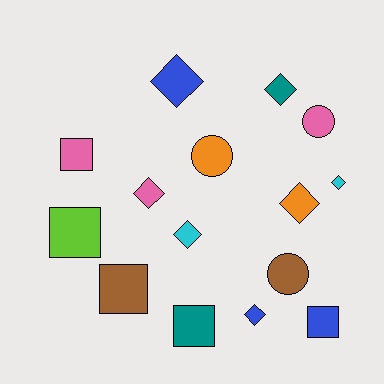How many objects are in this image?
There are 15 objects.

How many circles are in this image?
There are 3 circles.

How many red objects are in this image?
There are no red objects.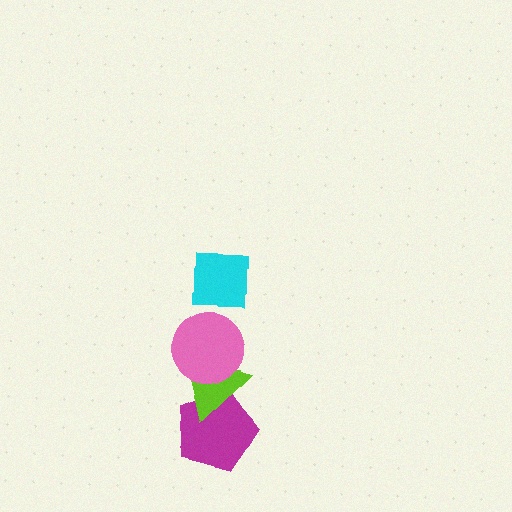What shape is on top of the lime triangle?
The pink circle is on top of the lime triangle.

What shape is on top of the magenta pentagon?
The lime triangle is on top of the magenta pentagon.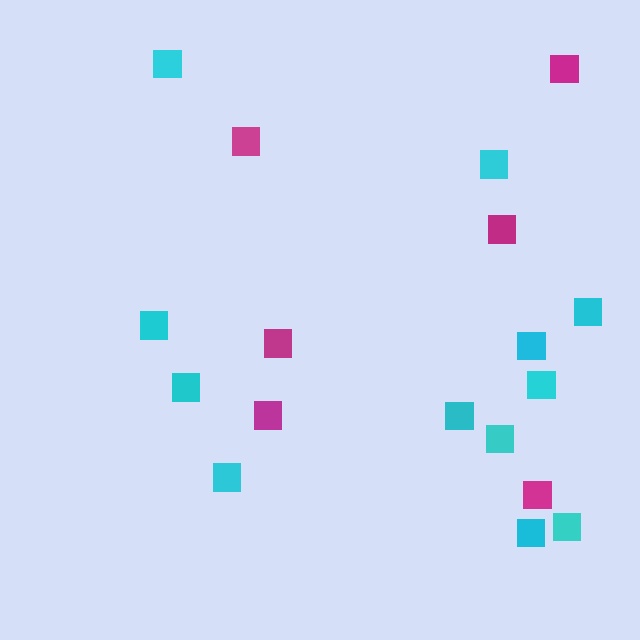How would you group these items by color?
There are 2 groups: one group of cyan squares (12) and one group of magenta squares (6).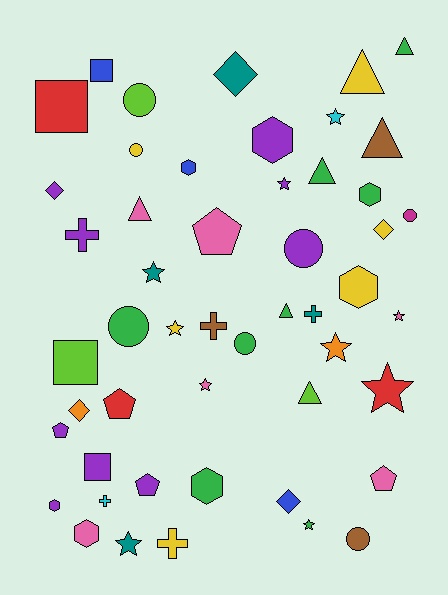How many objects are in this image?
There are 50 objects.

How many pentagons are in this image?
There are 5 pentagons.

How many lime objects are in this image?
There are 3 lime objects.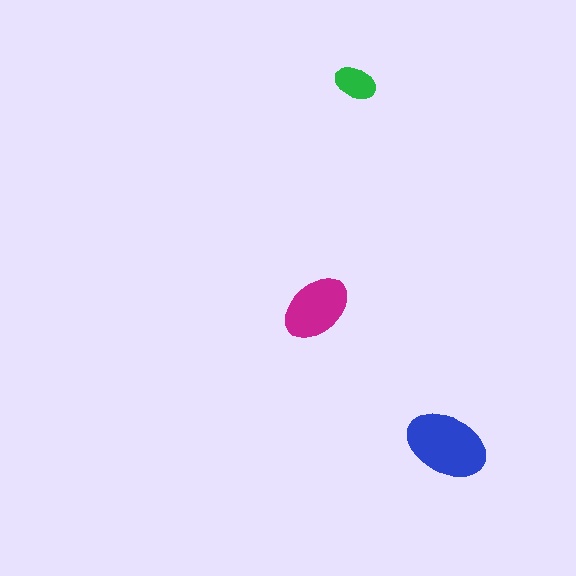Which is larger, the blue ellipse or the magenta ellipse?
The blue one.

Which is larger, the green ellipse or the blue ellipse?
The blue one.